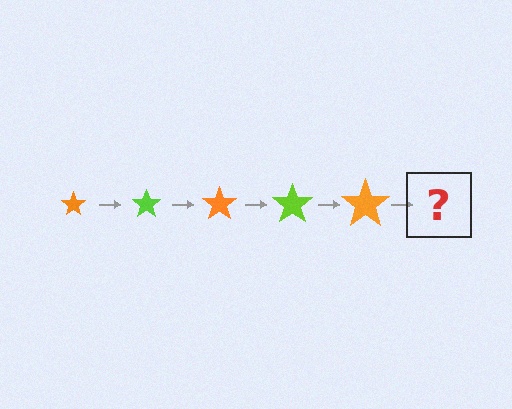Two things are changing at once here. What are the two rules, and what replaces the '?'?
The two rules are that the star grows larger each step and the color cycles through orange and lime. The '?' should be a lime star, larger than the previous one.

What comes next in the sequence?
The next element should be a lime star, larger than the previous one.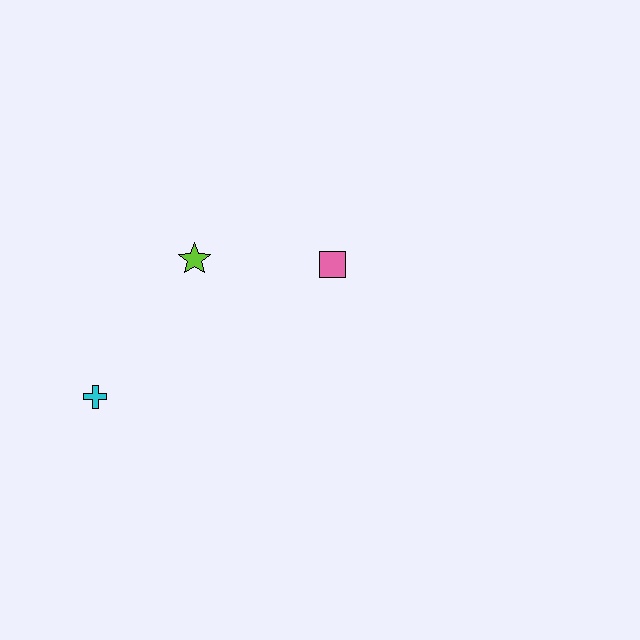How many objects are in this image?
There are 3 objects.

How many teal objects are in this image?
There are no teal objects.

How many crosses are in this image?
There is 1 cross.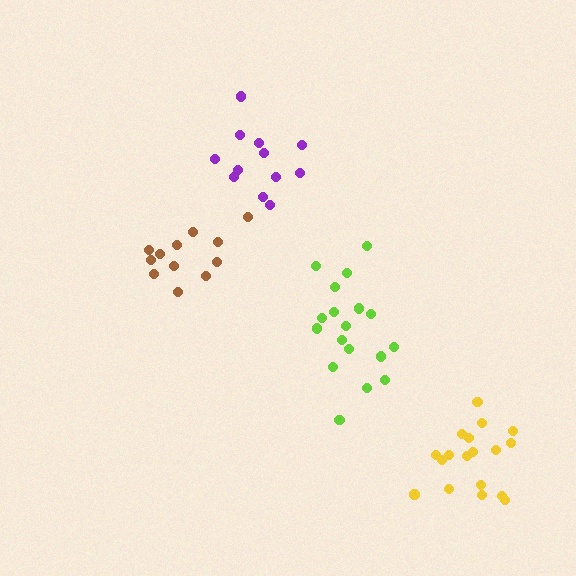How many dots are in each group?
Group 1: 12 dots, Group 2: 18 dots, Group 3: 12 dots, Group 4: 18 dots (60 total).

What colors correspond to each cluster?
The clusters are colored: brown, lime, purple, yellow.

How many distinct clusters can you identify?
There are 4 distinct clusters.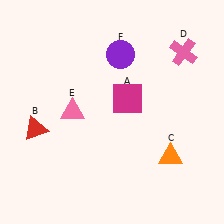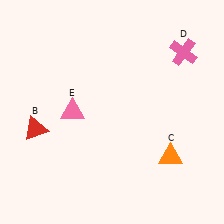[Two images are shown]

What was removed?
The purple circle (F), the magenta square (A) were removed in Image 2.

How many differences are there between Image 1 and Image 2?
There are 2 differences between the two images.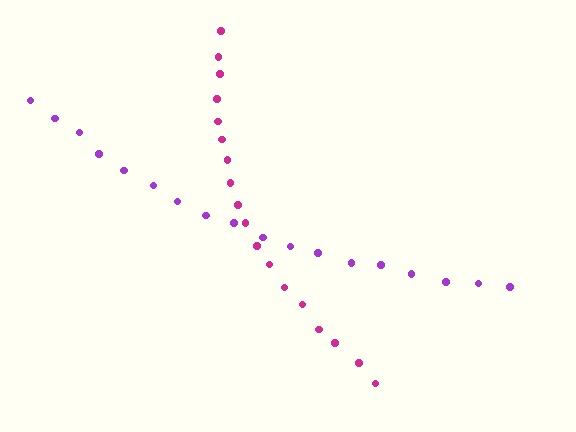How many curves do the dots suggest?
There are 2 distinct paths.